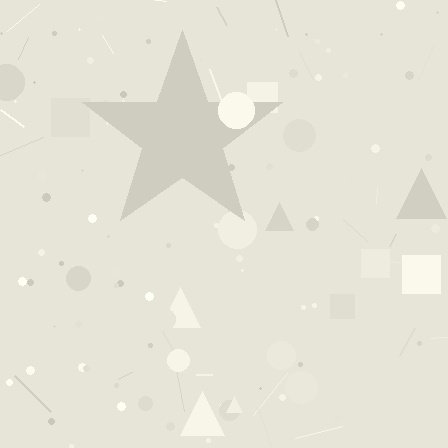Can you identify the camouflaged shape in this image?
The camouflaged shape is a star.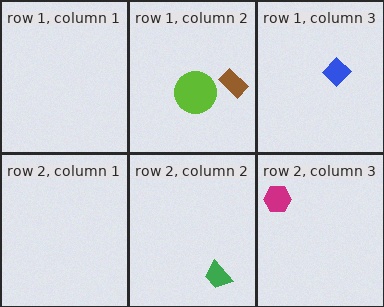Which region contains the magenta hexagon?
The row 2, column 3 region.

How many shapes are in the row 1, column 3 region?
1.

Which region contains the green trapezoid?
The row 2, column 2 region.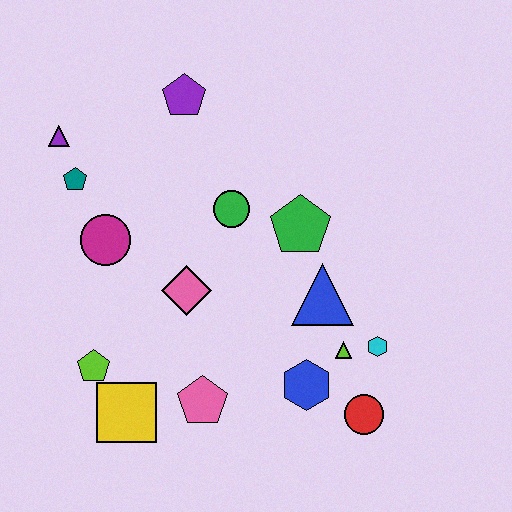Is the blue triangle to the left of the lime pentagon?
No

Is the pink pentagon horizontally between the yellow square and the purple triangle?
No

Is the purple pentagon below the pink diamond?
No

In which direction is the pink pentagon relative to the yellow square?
The pink pentagon is to the right of the yellow square.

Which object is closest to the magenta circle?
The teal pentagon is closest to the magenta circle.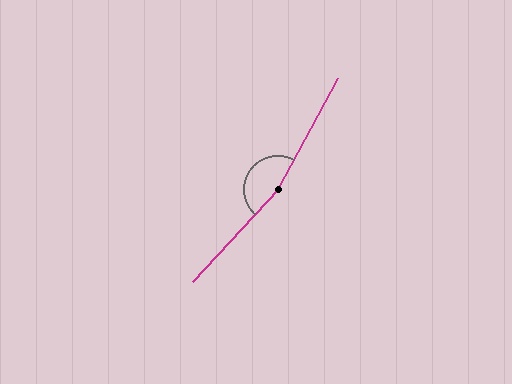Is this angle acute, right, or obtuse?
It is obtuse.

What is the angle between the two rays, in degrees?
Approximately 166 degrees.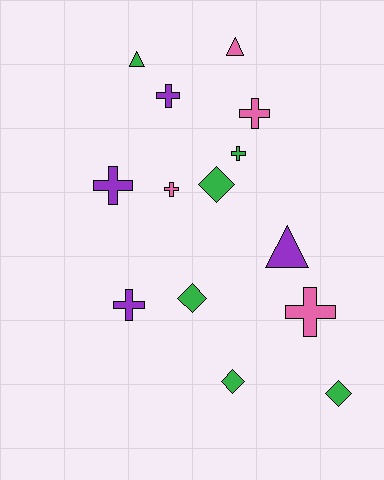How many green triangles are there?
There is 1 green triangle.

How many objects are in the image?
There are 14 objects.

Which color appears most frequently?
Green, with 6 objects.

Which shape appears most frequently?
Cross, with 7 objects.